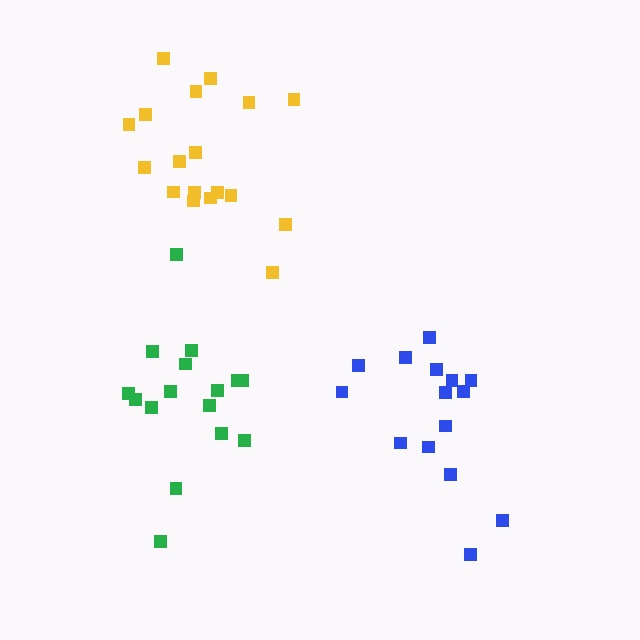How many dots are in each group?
Group 1: 15 dots, Group 2: 18 dots, Group 3: 16 dots (49 total).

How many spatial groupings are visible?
There are 3 spatial groupings.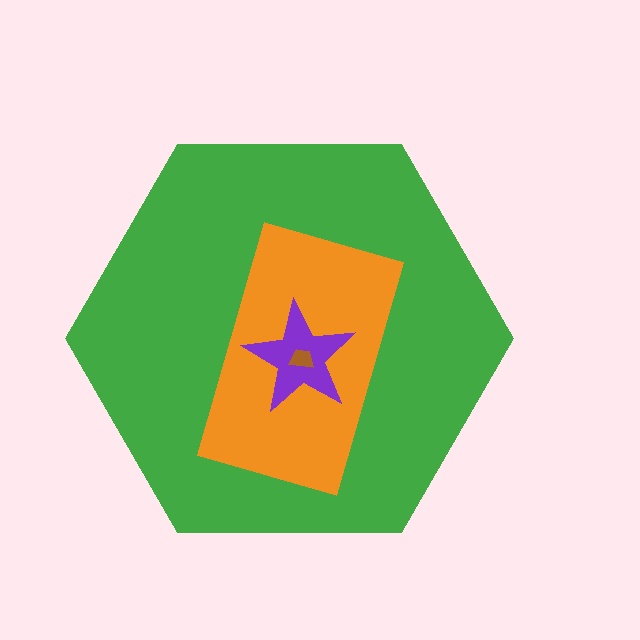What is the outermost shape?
The green hexagon.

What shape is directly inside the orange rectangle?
The purple star.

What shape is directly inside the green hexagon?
The orange rectangle.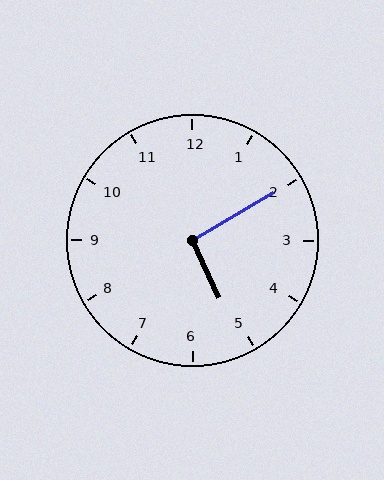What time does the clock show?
5:10.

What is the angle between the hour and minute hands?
Approximately 95 degrees.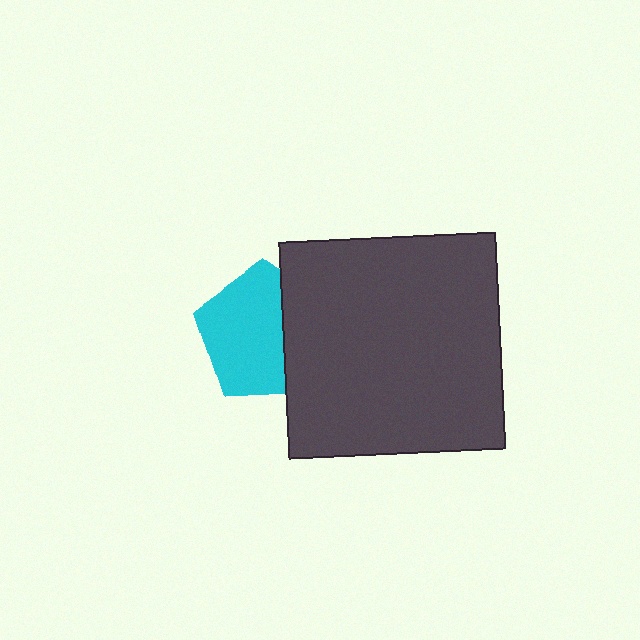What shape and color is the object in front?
The object in front is a dark gray square.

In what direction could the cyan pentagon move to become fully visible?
The cyan pentagon could move left. That would shift it out from behind the dark gray square entirely.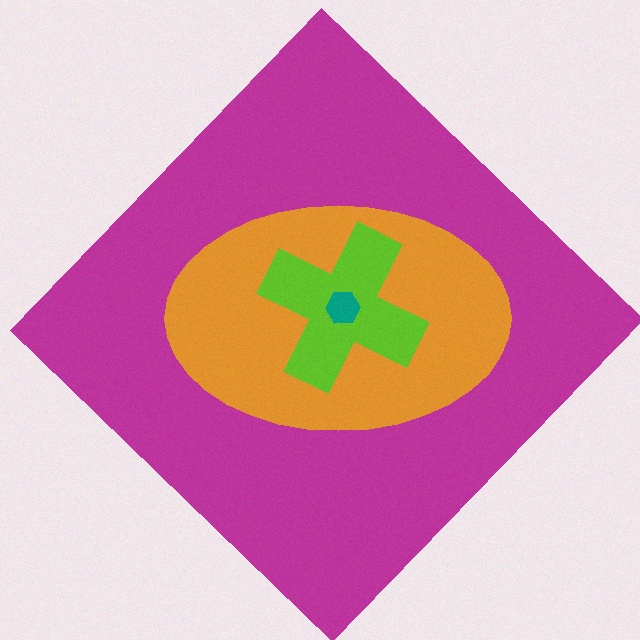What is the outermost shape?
The magenta diamond.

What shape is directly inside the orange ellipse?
The lime cross.